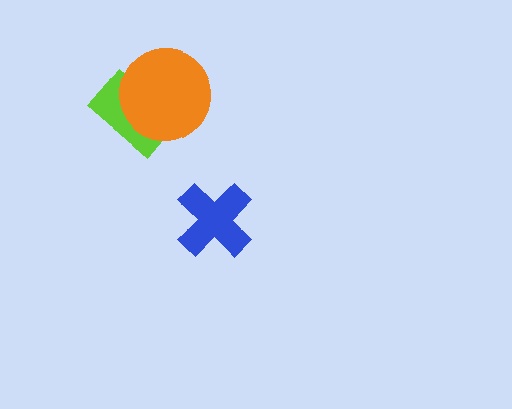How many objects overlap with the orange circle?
1 object overlaps with the orange circle.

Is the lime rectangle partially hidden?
Yes, it is partially covered by another shape.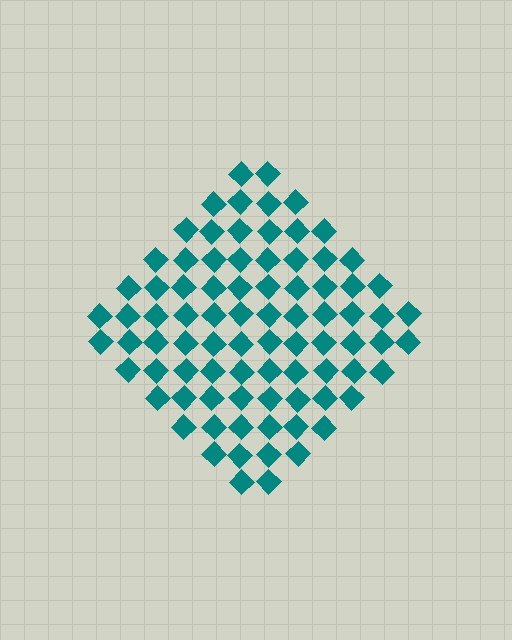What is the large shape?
The large shape is a diamond.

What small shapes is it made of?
It is made of small diamonds.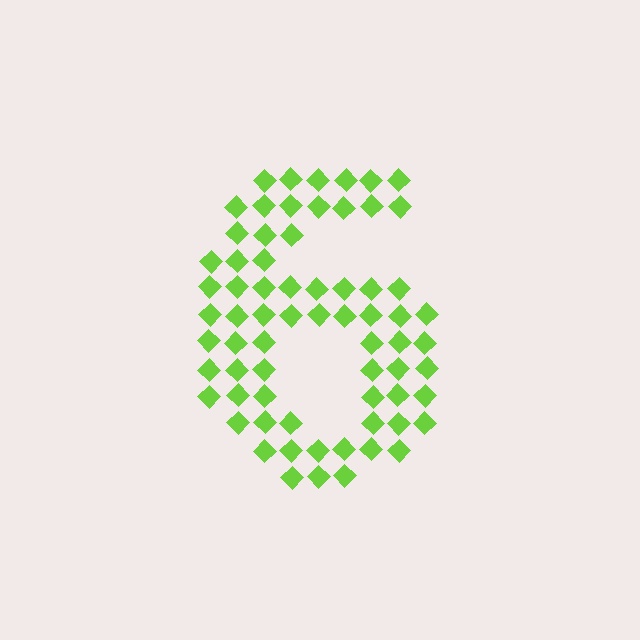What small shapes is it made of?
It is made of small diamonds.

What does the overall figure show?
The overall figure shows the digit 6.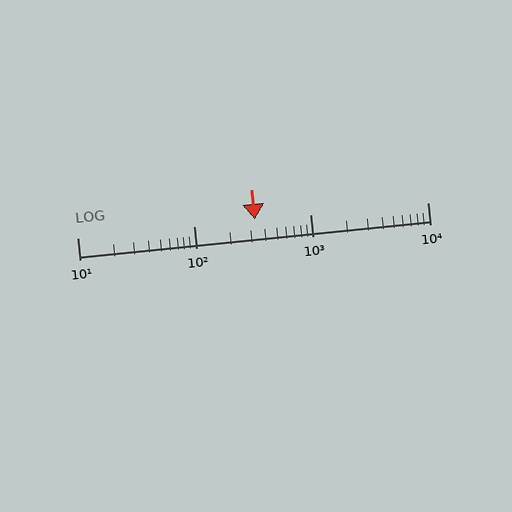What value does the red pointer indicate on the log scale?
The pointer indicates approximately 330.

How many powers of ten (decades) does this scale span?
The scale spans 3 decades, from 10 to 10000.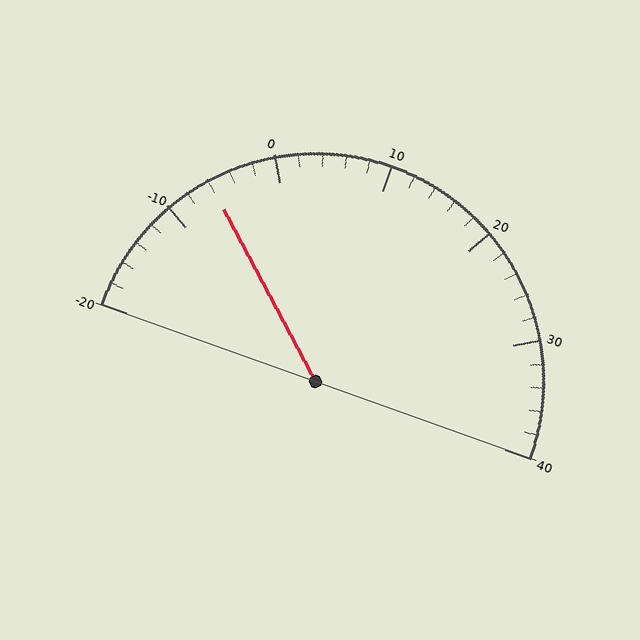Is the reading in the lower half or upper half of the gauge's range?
The reading is in the lower half of the range (-20 to 40).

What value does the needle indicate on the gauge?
The needle indicates approximately -6.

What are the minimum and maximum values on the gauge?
The gauge ranges from -20 to 40.